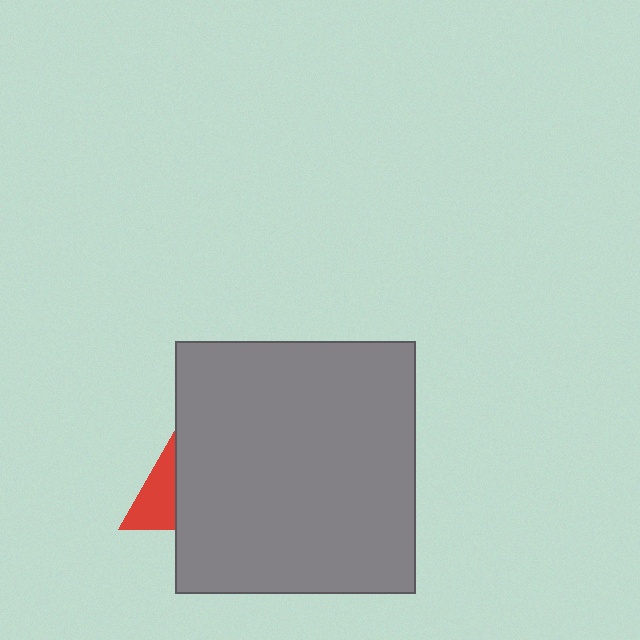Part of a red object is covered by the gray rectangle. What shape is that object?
It is a triangle.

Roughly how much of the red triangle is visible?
A small part of it is visible (roughly 45%).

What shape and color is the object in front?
The object in front is a gray rectangle.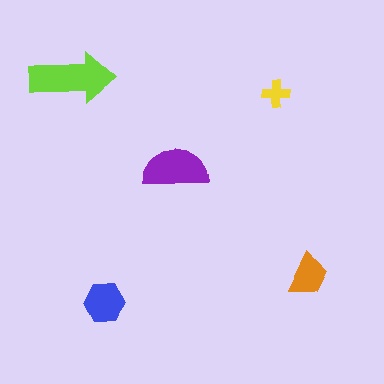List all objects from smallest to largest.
The yellow cross, the orange trapezoid, the blue hexagon, the purple semicircle, the lime arrow.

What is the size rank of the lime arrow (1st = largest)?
1st.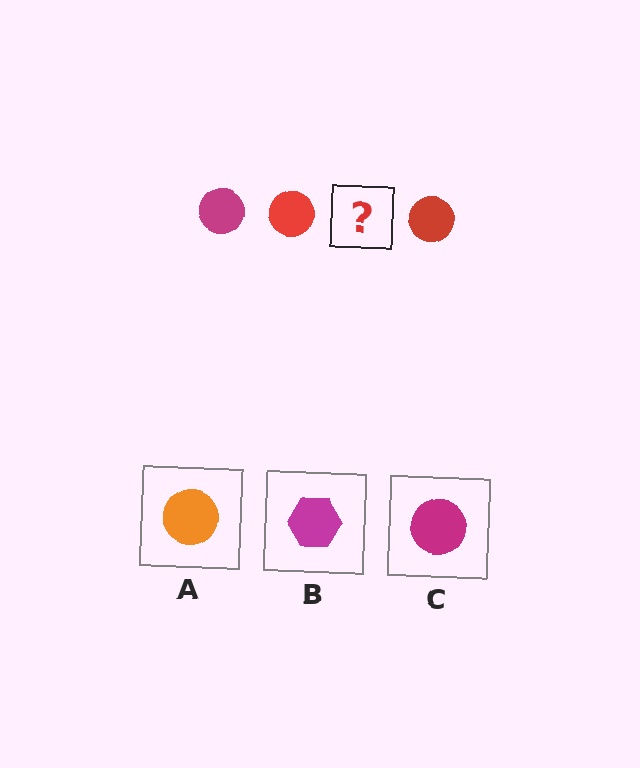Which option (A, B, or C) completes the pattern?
C.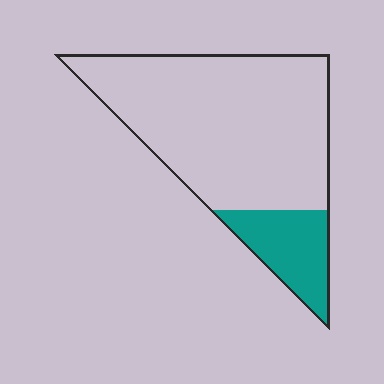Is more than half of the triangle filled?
No.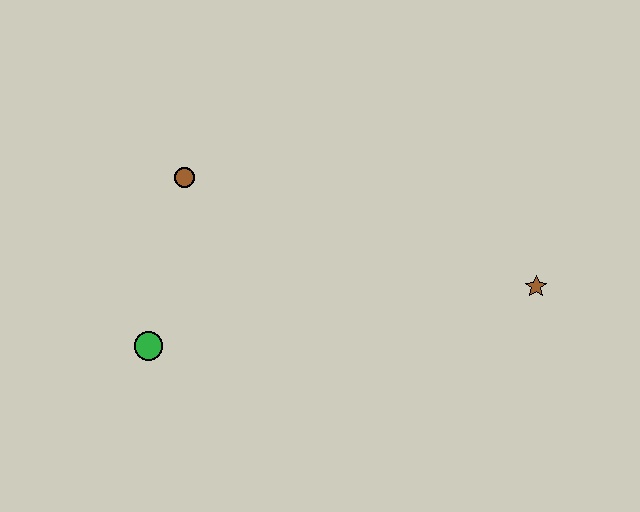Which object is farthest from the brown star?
The green circle is farthest from the brown star.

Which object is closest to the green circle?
The brown circle is closest to the green circle.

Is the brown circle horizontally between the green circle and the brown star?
Yes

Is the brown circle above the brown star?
Yes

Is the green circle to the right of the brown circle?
No